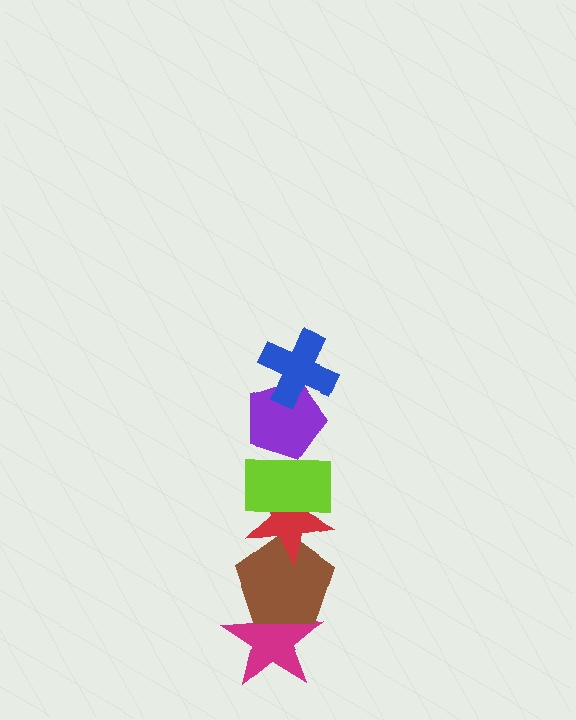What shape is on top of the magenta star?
The brown pentagon is on top of the magenta star.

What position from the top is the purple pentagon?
The purple pentagon is 2nd from the top.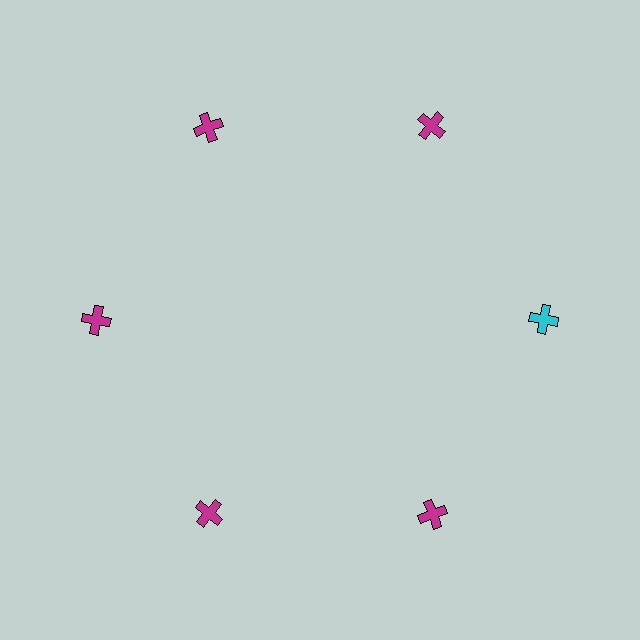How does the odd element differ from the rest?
It has a different color: cyan instead of magenta.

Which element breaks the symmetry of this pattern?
The cyan cross at roughly the 3 o'clock position breaks the symmetry. All other shapes are magenta crosses.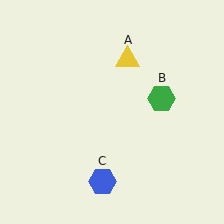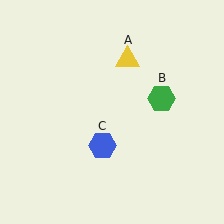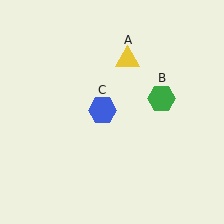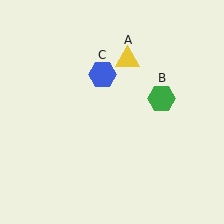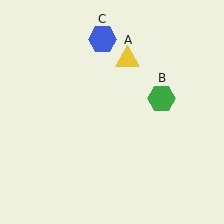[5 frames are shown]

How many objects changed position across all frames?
1 object changed position: blue hexagon (object C).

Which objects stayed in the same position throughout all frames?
Yellow triangle (object A) and green hexagon (object B) remained stationary.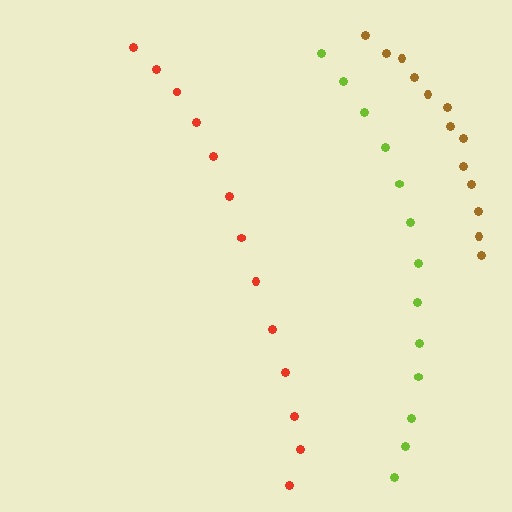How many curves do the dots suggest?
There are 3 distinct paths.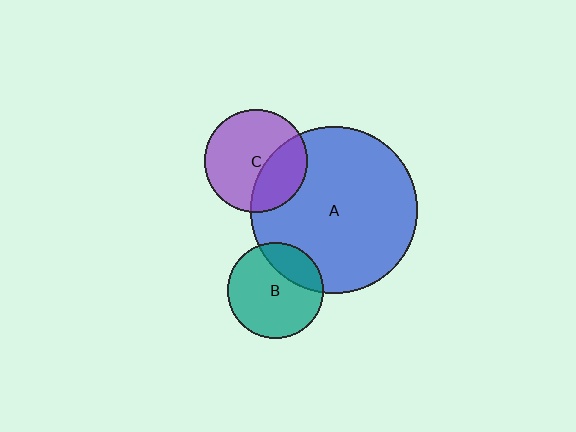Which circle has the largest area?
Circle A (blue).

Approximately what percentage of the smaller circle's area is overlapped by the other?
Approximately 25%.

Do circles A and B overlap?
Yes.